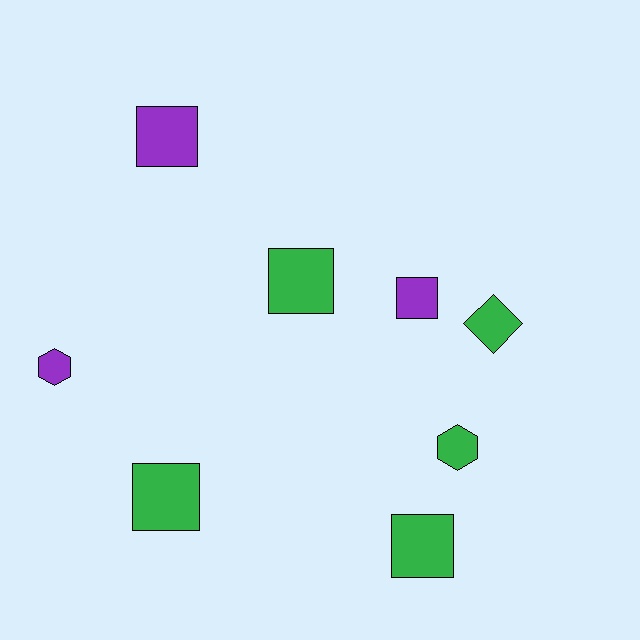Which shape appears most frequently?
Square, with 5 objects.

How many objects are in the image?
There are 8 objects.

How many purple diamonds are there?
There are no purple diamonds.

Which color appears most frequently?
Green, with 5 objects.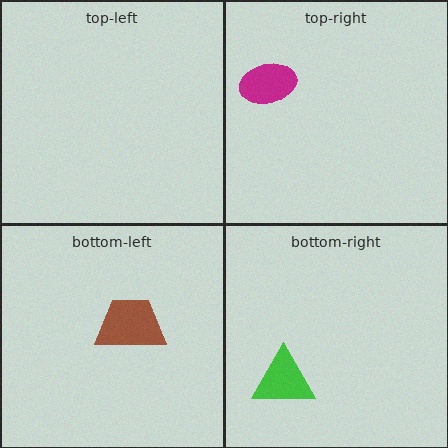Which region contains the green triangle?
The bottom-right region.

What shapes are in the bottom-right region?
The green triangle.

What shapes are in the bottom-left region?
The brown trapezoid.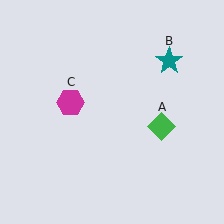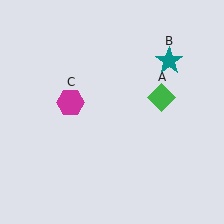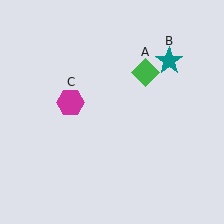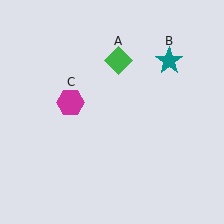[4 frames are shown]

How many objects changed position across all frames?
1 object changed position: green diamond (object A).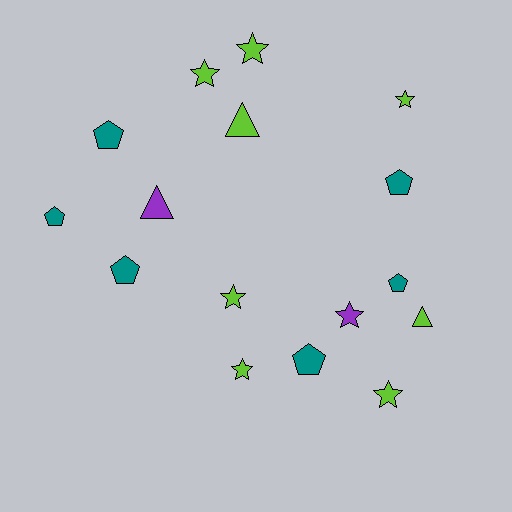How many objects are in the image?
There are 16 objects.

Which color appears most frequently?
Lime, with 8 objects.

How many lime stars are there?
There are 6 lime stars.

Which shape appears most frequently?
Star, with 7 objects.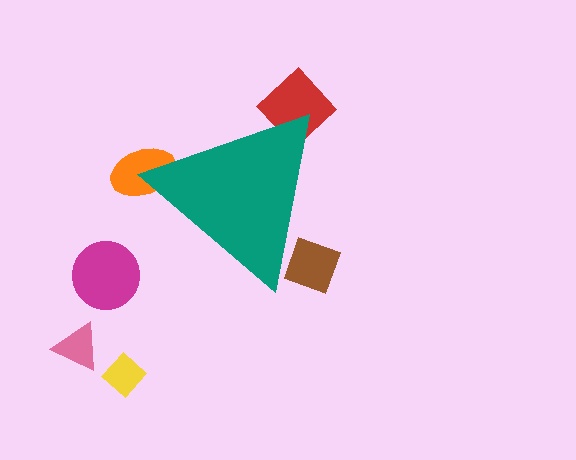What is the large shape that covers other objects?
A teal triangle.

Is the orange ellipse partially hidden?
Yes, the orange ellipse is partially hidden behind the teal triangle.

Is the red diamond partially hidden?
Yes, the red diamond is partially hidden behind the teal triangle.